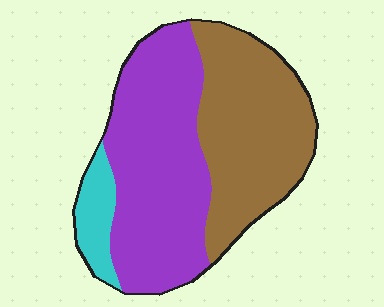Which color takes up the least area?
Cyan, at roughly 10%.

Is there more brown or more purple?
Purple.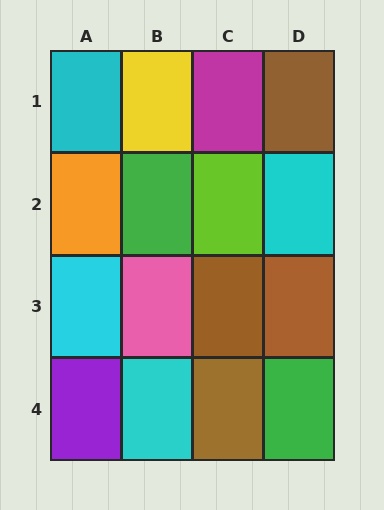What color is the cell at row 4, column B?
Cyan.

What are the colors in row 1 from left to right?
Cyan, yellow, magenta, brown.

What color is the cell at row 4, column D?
Green.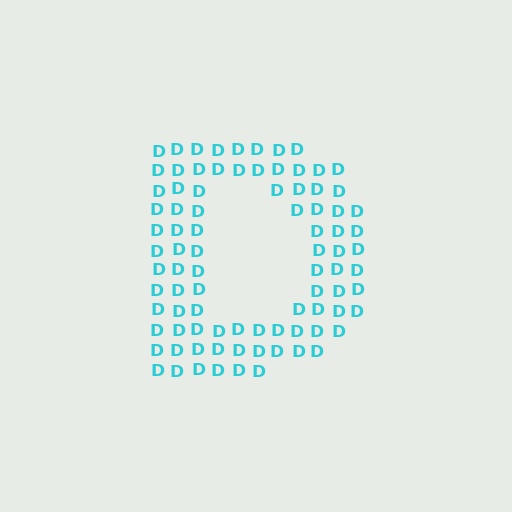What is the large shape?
The large shape is the letter D.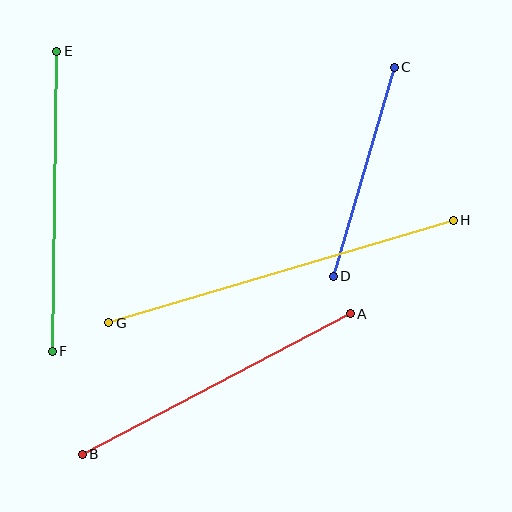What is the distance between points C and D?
The distance is approximately 218 pixels.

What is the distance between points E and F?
The distance is approximately 300 pixels.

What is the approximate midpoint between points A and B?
The midpoint is at approximately (216, 384) pixels.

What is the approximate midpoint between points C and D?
The midpoint is at approximately (364, 172) pixels.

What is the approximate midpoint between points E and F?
The midpoint is at approximately (55, 201) pixels.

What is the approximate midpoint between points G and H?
The midpoint is at approximately (281, 272) pixels.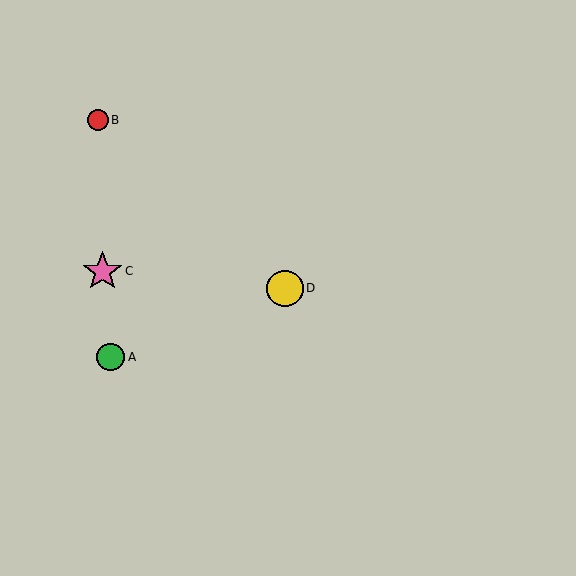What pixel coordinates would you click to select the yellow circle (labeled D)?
Click at (285, 288) to select the yellow circle D.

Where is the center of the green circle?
The center of the green circle is at (111, 357).